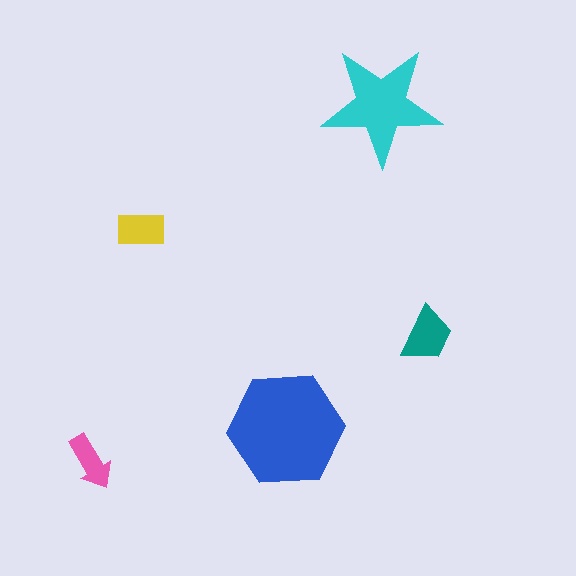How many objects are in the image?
There are 5 objects in the image.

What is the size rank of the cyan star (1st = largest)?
2nd.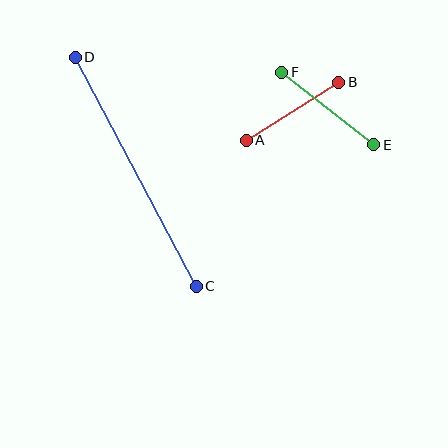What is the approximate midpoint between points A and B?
The midpoint is at approximately (293, 111) pixels.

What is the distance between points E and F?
The distance is approximately 117 pixels.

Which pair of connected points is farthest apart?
Points C and D are farthest apart.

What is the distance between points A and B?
The distance is approximately 110 pixels.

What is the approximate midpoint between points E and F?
The midpoint is at approximately (328, 109) pixels.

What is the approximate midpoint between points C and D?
The midpoint is at approximately (136, 172) pixels.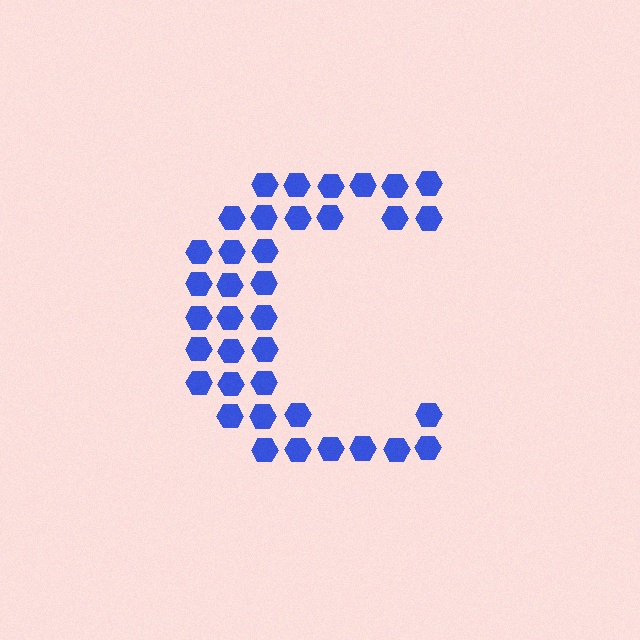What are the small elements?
The small elements are hexagons.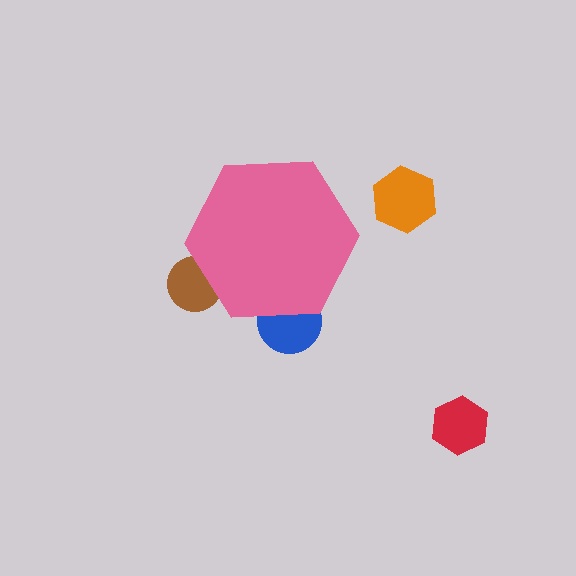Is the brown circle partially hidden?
Yes, the brown circle is partially hidden behind the pink hexagon.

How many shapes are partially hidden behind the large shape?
2 shapes are partially hidden.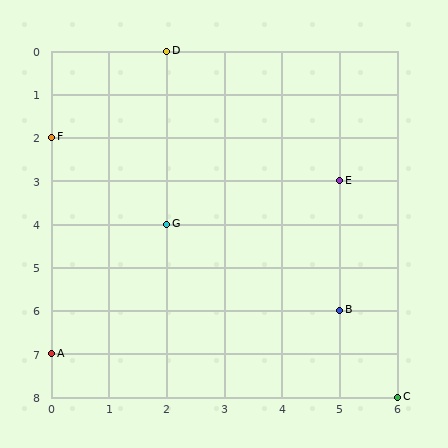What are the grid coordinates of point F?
Point F is at grid coordinates (0, 2).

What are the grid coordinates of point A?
Point A is at grid coordinates (0, 7).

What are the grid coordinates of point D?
Point D is at grid coordinates (2, 0).